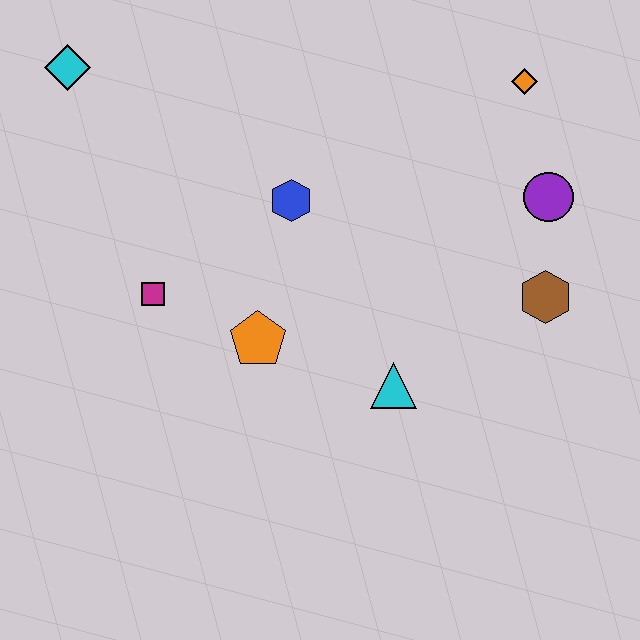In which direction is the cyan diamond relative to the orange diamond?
The cyan diamond is to the left of the orange diamond.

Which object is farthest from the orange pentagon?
The orange diamond is farthest from the orange pentagon.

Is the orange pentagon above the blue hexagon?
No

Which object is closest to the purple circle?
The brown hexagon is closest to the purple circle.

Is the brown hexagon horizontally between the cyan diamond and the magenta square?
No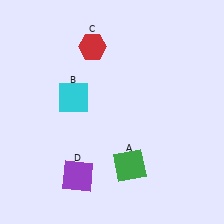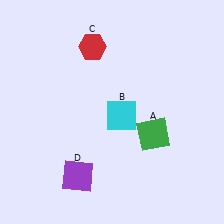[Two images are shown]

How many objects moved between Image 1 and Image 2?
2 objects moved between the two images.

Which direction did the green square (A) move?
The green square (A) moved up.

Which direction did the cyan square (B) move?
The cyan square (B) moved right.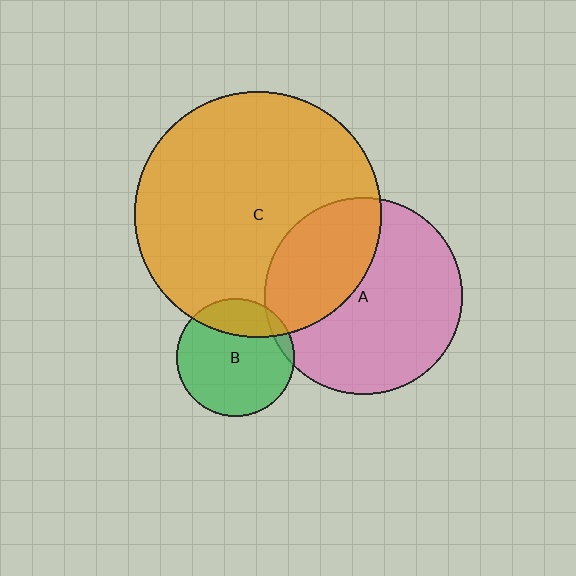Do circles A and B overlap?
Yes.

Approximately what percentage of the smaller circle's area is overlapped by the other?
Approximately 5%.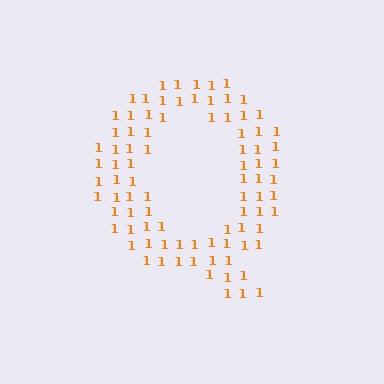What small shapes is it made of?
It is made of small digit 1's.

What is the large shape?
The large shape is the letter Q.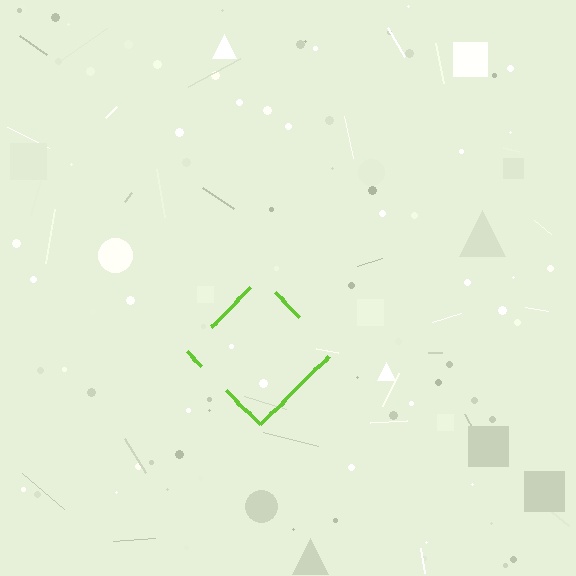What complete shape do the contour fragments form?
The contour fragments form a diamond.